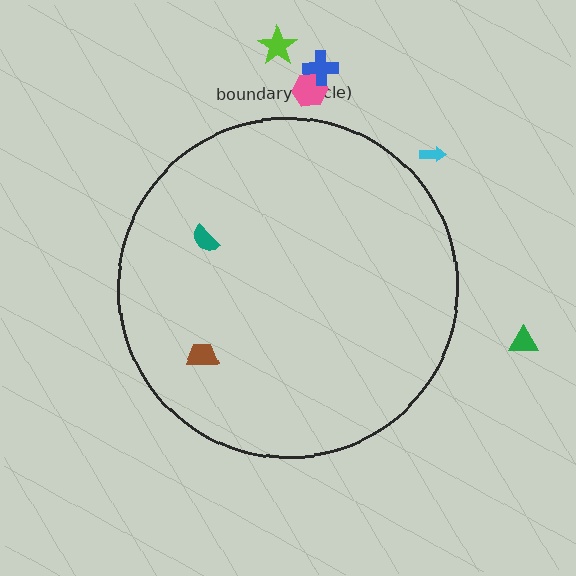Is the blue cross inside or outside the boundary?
Outside.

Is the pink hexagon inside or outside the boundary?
Outside.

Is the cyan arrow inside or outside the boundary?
Outside.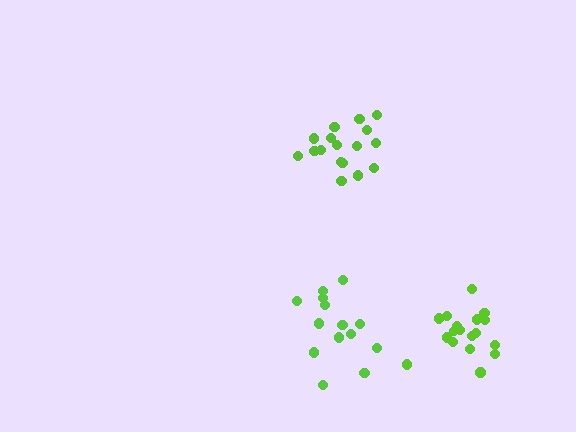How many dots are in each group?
Group 1: 18 dots, Group 2: 17 dots, Group 3: 14 dots (49 total).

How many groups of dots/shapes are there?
There are 3 groups.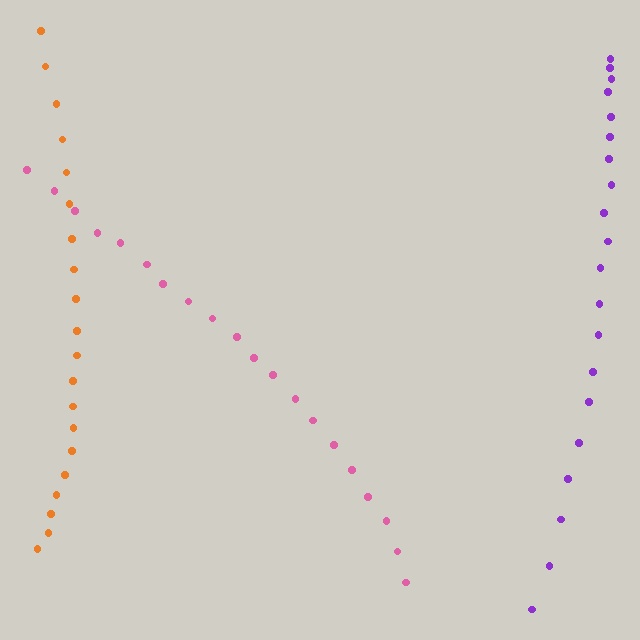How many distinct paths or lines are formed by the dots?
There are 3 distinct paths.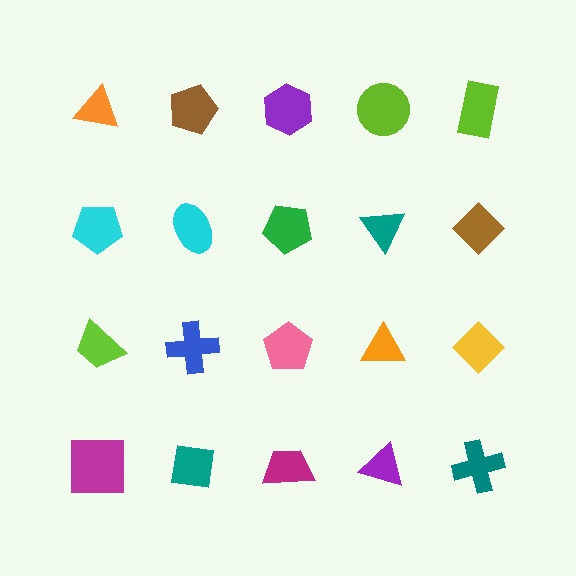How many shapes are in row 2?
5 shapes.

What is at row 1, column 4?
A lime circle.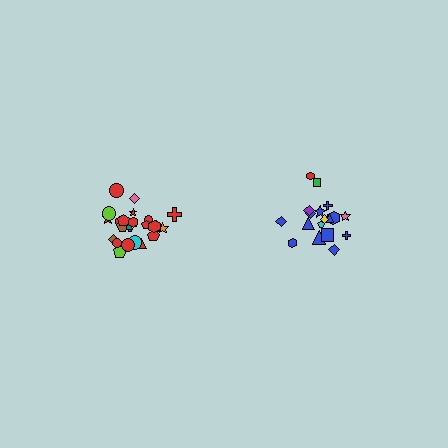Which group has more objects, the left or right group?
The left group.